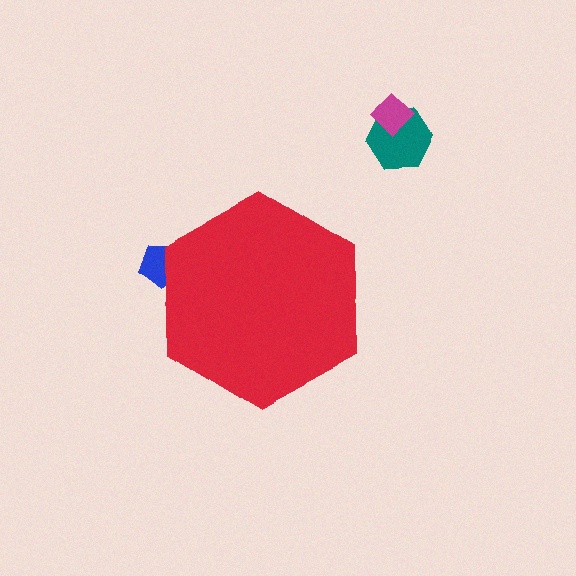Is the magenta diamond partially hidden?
No, the magenta diamond is fully visible.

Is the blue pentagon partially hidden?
Yes, the blue pentagon is partially hidden behind the red hexagon.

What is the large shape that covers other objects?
A red hexagon.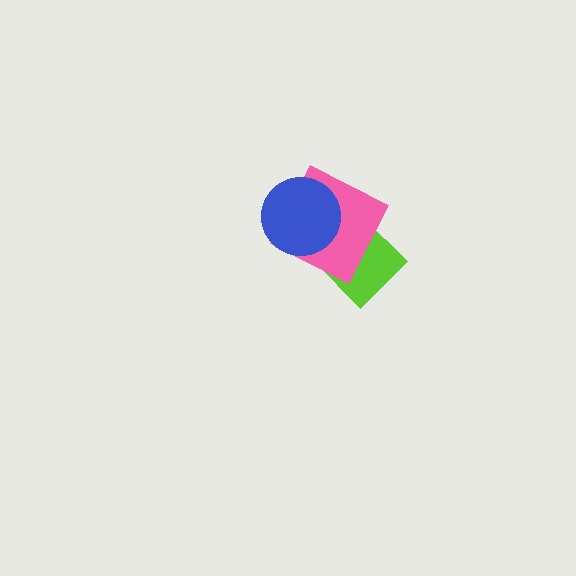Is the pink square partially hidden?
Yes, it is partially covered by another shape.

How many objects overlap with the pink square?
2 objects overlap with the pink square.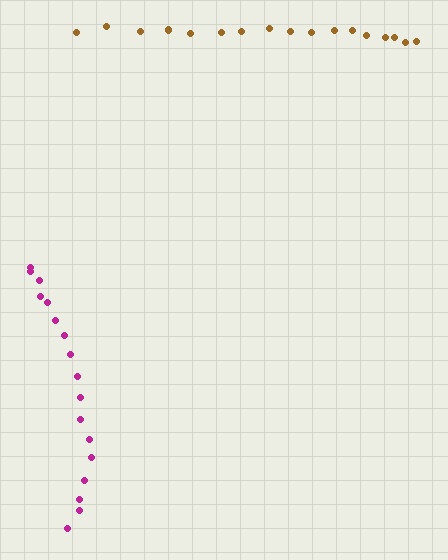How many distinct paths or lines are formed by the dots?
There are 2 distinct paths.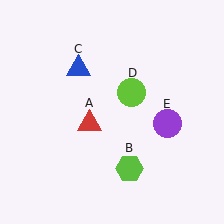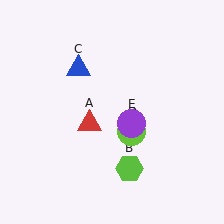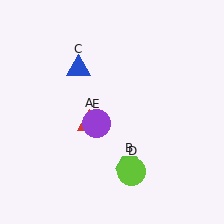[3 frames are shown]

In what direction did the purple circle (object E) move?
The purple circle (object E) moved left.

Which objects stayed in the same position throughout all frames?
Red triangle (object A) and lime hexagon (object B) and blue triangle (object C) remained stationary.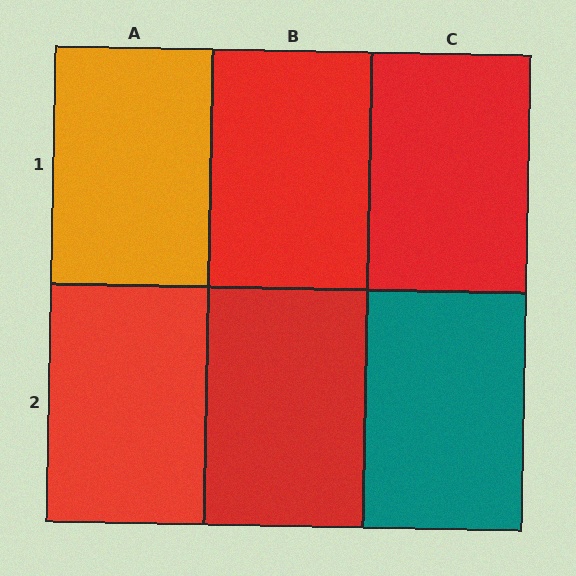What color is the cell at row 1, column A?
Orange.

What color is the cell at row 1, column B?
Red.